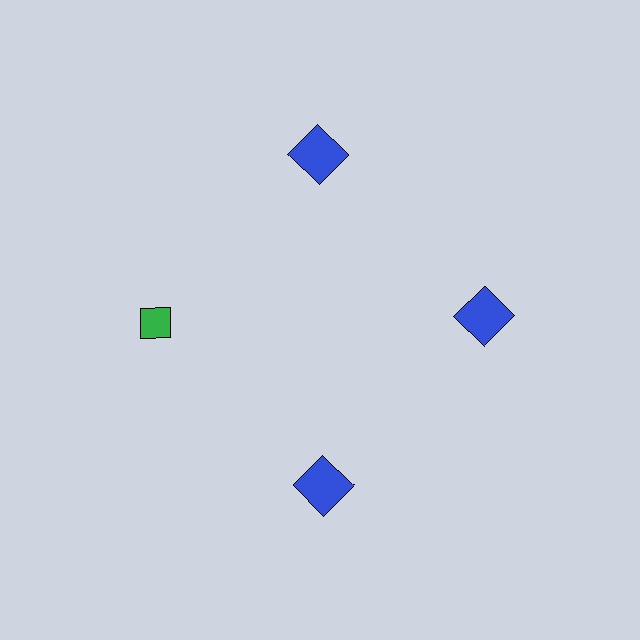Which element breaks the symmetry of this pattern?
The green diamond at roughly the 9 o'clock position breaks the symmetry. All other shapes are blue squares.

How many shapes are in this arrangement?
There are 4 shapes arranged in a ring pattern.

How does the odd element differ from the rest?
It differs in both color (green instead of blue) and shape (diamond instead of square).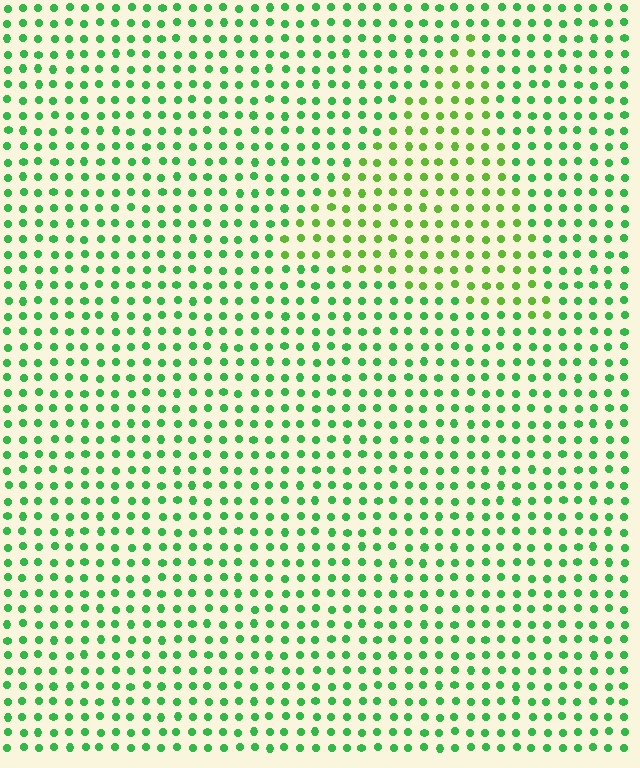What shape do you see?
I see a triangle.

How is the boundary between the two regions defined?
The boundary is defined purely by a slight shift in hue (about 30 degrees). Spacing, size, and orientation are identical on both sides.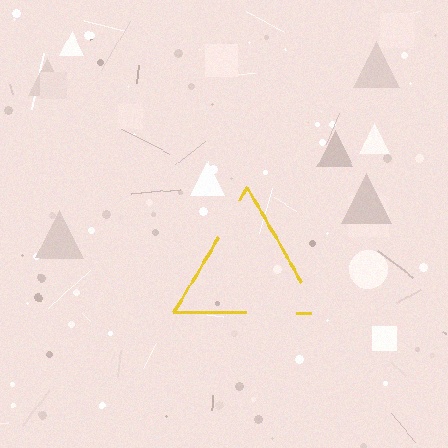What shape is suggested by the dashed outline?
The dashed outline suggests a triangle.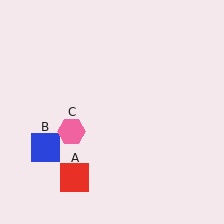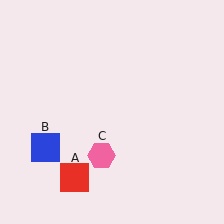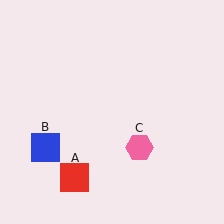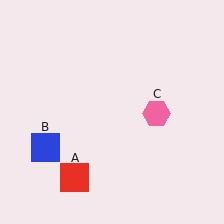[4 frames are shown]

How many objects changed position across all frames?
1 object changed position: pink hexagon (object C).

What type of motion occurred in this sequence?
The pink hexagon (object C) rotated counterclockwise around the center of the scene.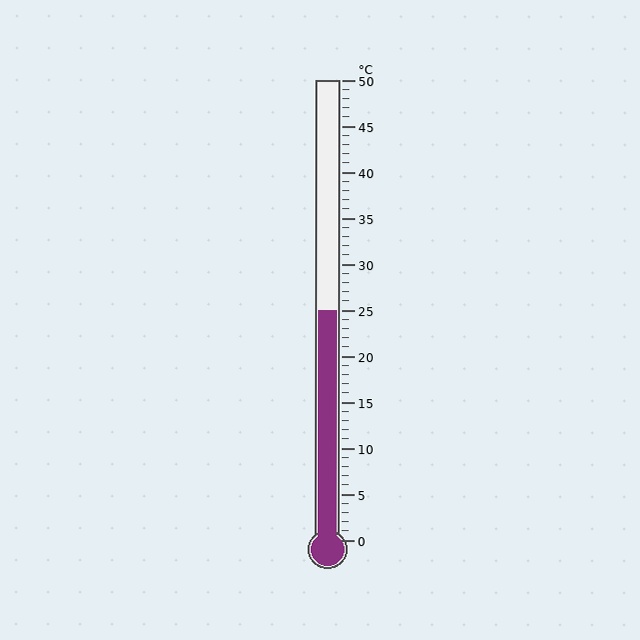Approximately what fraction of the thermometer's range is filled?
The thermometer is filled to approximately 50% of its range.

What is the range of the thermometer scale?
The thermometer scale ranges from 0°C to 50°C.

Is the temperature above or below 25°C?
The temperature is at 25°C.